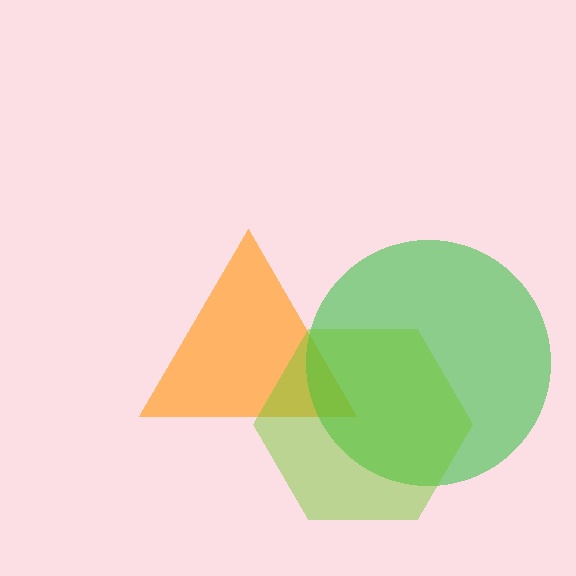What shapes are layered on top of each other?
The layered shapes are: an orange triangle, a green circle, a lime hexagon.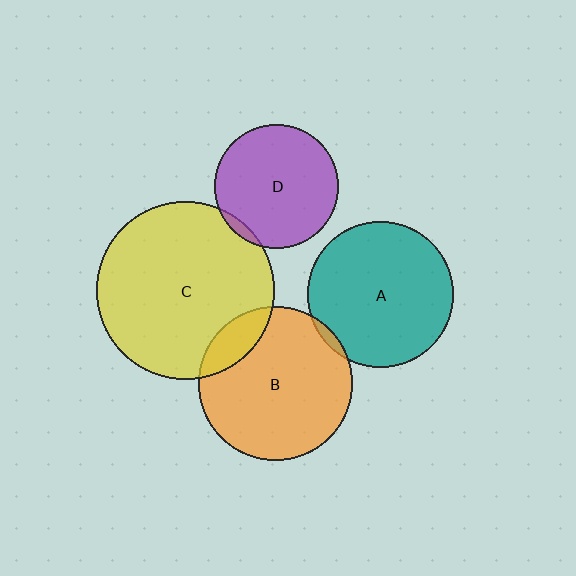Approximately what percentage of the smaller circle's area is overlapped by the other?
Approximately 15%.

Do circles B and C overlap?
Yes.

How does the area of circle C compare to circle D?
Approximately 2.1 times.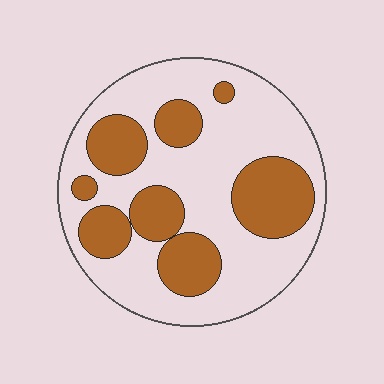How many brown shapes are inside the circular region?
8.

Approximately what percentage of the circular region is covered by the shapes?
Approximately 35%.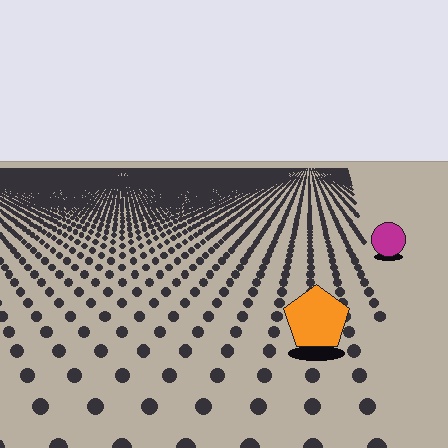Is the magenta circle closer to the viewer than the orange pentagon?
No. The orange pentagon is closer — you can tell from the texture gradient: the ground texture is coarser near it.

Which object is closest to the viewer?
The orange pentagon is closest. The texture marks near it are larger and more spread out.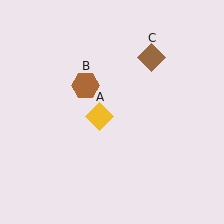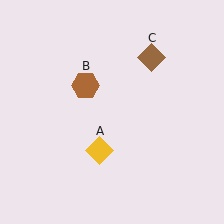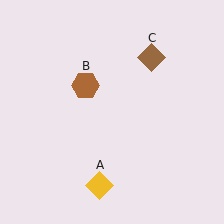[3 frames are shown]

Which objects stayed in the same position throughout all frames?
Brown hexagon (object B) and brown diamond (object C) remained stationary.